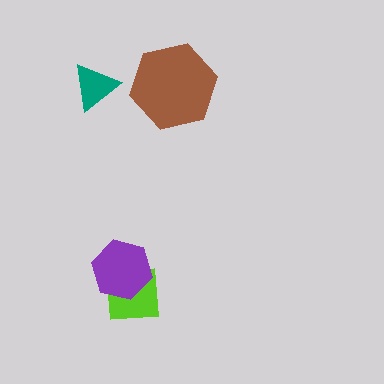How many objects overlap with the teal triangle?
0 objects overlap with the teal triangle.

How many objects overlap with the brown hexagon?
0 objects overlap with the brown hexagon.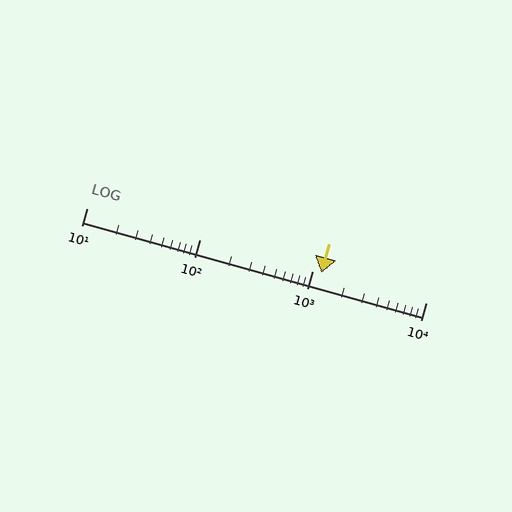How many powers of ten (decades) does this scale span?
The scale spans 3 decades, from 10 to 10000.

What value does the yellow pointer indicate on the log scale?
The pointer indicates approximately 1200.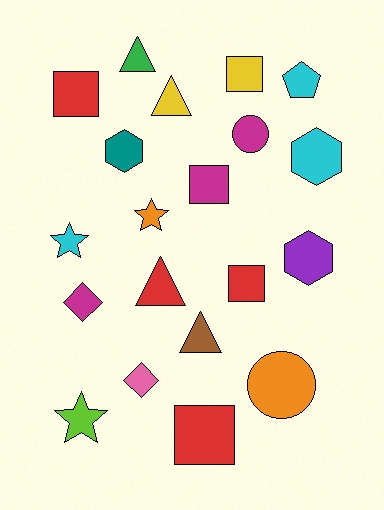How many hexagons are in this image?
There are 3 hexagons.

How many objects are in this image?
There are 20 objects.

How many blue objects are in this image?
There are no blue objects.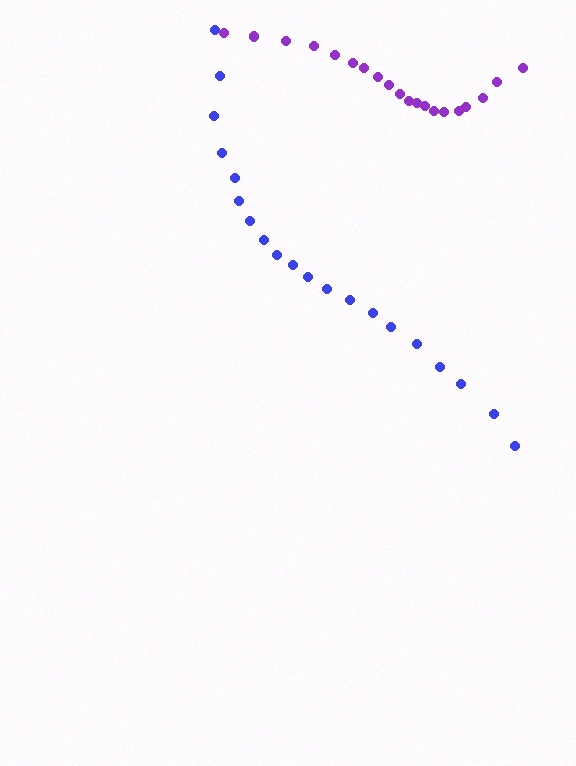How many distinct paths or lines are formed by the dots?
There are 2 distinct paths.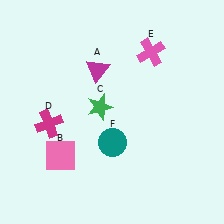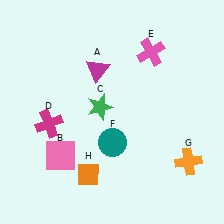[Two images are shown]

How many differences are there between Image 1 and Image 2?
There are 2 differences between the two images.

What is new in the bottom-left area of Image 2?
An orange diamond (H) was added in the bottom-left area of Image 2.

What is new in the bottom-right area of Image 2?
An orange cross (G) was added in the bottom-right area of Image 2.